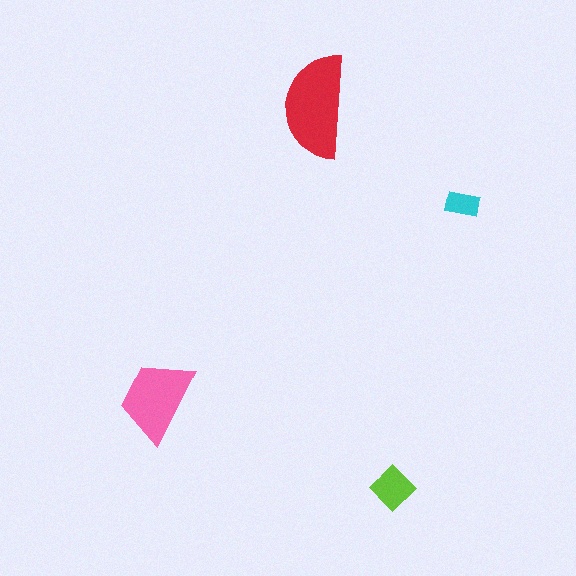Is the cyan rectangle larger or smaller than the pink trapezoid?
Smaller.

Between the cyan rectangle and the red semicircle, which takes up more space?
The red semicircle.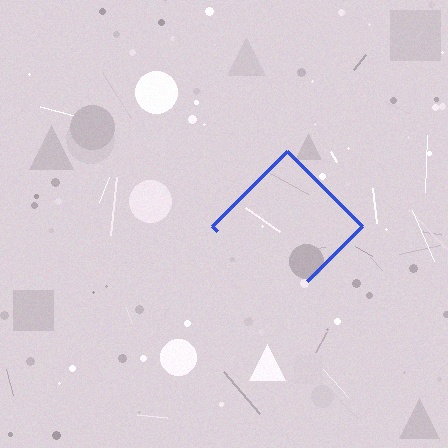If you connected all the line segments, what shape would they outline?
They would outline a diamond.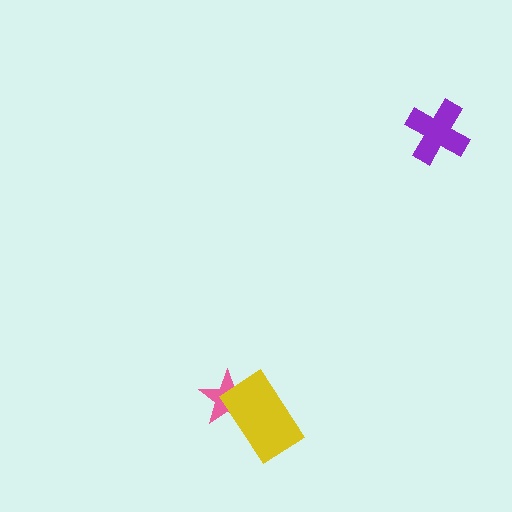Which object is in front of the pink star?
The yellow rectangle is in front of the pink star.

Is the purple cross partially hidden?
No, no other shape covers it.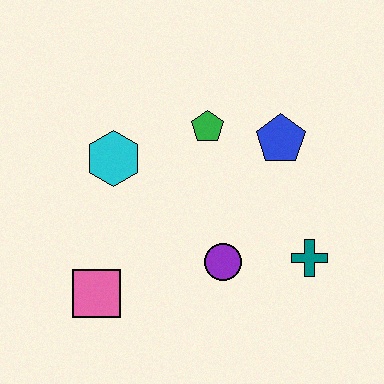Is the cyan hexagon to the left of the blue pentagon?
Yes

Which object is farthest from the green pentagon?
The pink square is farthest from the green pentagon.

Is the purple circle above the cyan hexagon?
No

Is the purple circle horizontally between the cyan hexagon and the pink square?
No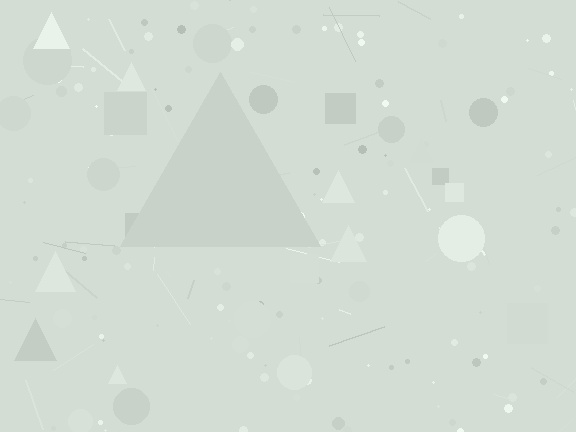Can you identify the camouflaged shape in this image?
The camouflaged shape is a triangle.